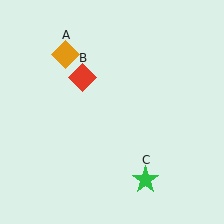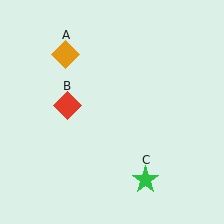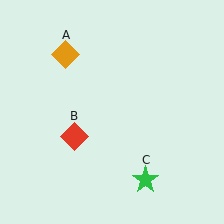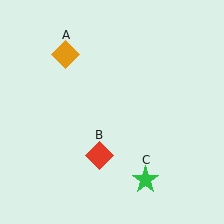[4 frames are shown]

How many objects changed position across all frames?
1 object changed position: red diamond (object B).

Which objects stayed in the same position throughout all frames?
Orange diamond (object A) and green star (object C) remained stationary.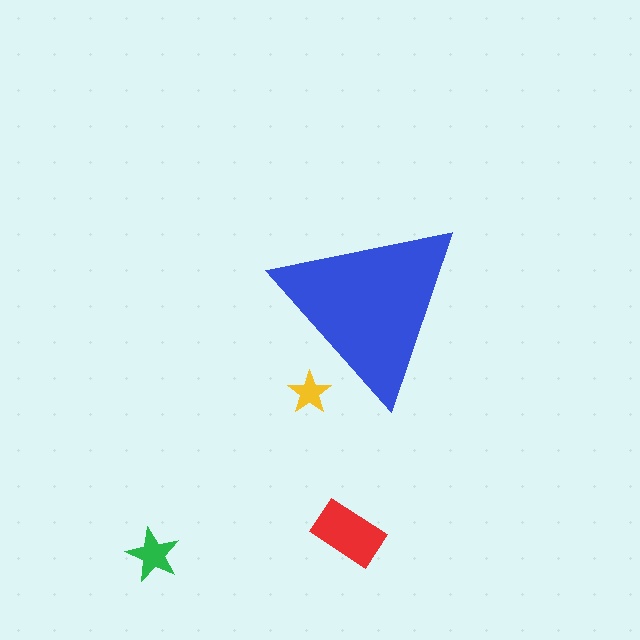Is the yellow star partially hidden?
Yes, the yellow star is partially hidden behind the blue triangle.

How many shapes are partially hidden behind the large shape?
1 shape is partially hidden.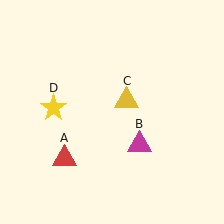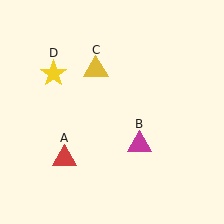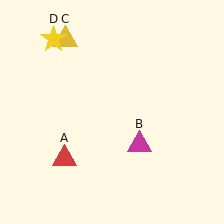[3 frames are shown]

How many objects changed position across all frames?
2 objects changed position: yellow triangle (object C), yellow star (object D).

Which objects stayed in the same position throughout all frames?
Red triangle (object A) and magenta triangle (object B) remained stationary.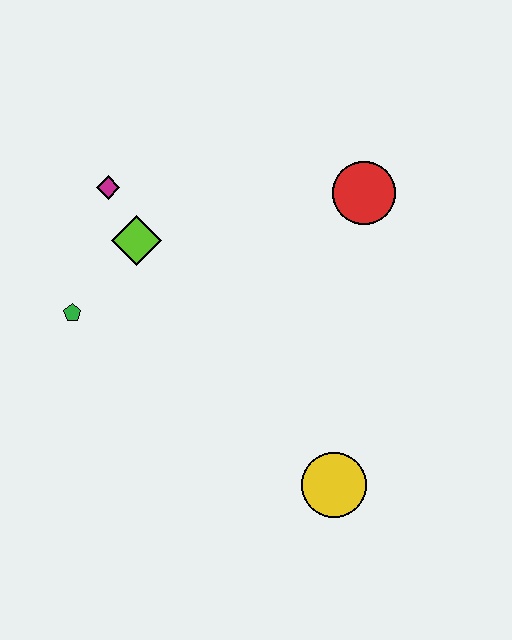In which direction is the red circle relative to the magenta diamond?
The red circle is to the right of the magenta diamond.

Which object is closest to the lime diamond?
The magenta diamond is closest to the lime diamond.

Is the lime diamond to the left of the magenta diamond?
No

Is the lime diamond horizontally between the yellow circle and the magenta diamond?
Yes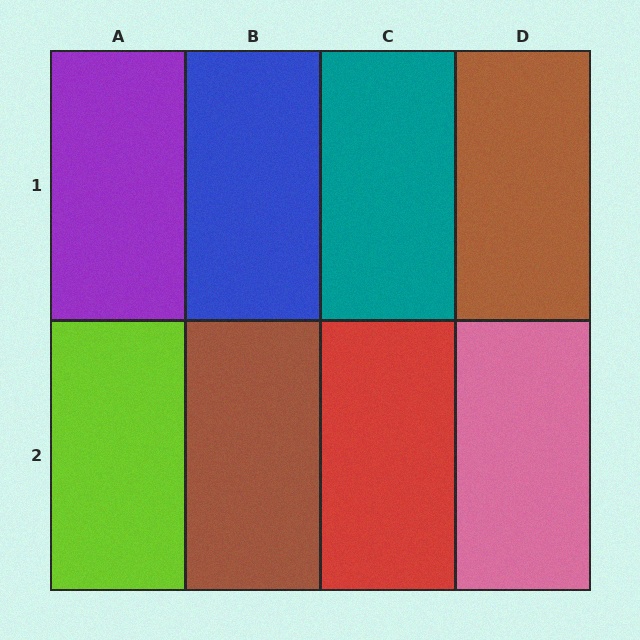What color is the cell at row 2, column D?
Pink.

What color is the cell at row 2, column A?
Lime.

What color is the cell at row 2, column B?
Brown.